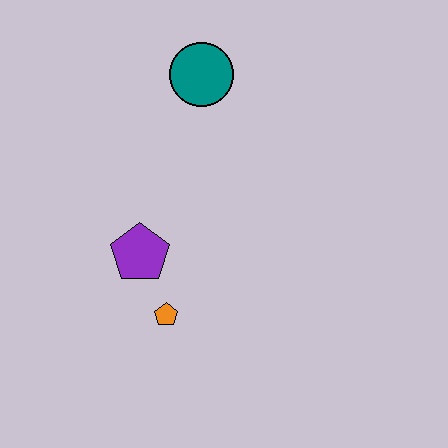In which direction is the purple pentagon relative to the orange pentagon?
The purple pentagon is above the orange pentagon.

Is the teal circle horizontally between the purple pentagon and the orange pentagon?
No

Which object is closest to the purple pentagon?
The orange pentagon is closest to the purple pentagon.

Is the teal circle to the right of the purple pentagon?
Yes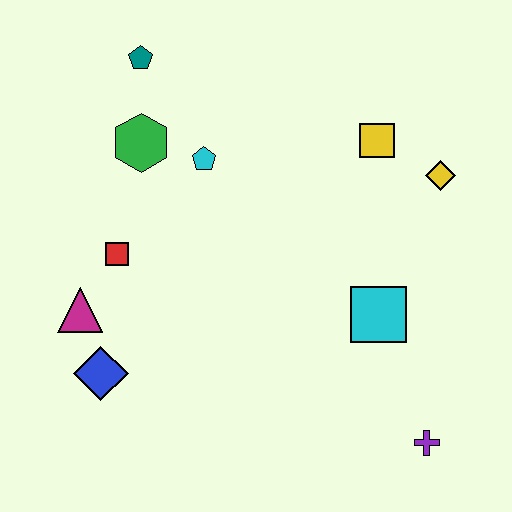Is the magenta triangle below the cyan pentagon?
Yes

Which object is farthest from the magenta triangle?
The yellow diamond is farthest from the magenta triangle.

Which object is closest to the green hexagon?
The cyan pentagon is closest to the green hexagon.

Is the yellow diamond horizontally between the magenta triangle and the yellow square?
No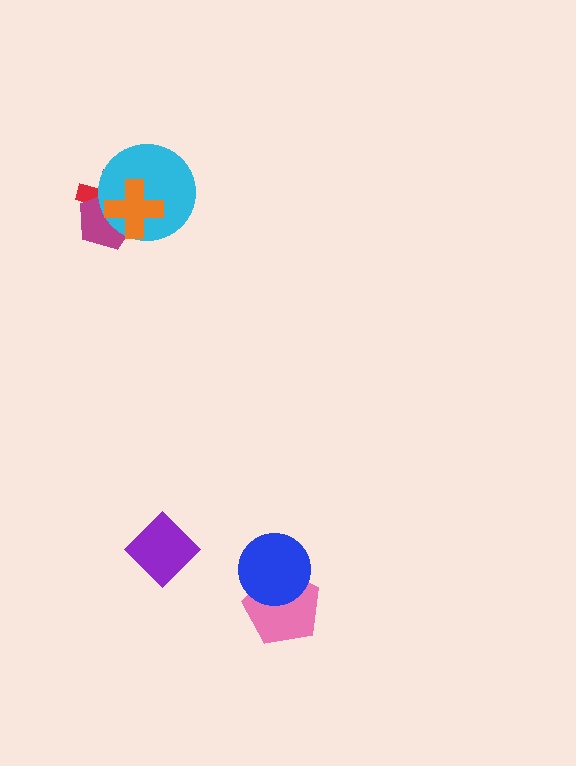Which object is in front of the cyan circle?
The orange cross is in front of the cyan circle.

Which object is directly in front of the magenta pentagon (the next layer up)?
The cyan circle is directly in front of the magenta pentagon.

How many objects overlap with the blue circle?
1 object overlaps with the blue circle.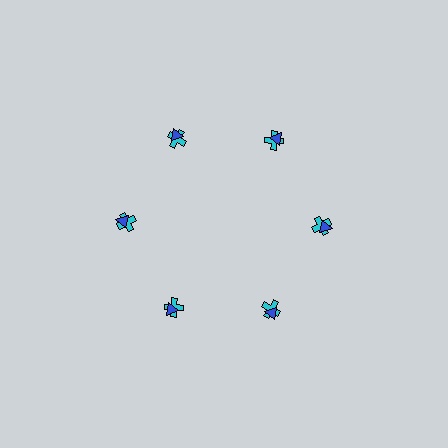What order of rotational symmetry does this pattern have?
This pattern has 6-fold rotational symmetry.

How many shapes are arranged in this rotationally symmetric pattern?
There are 12 shapes, arranged in 6 groups of 2.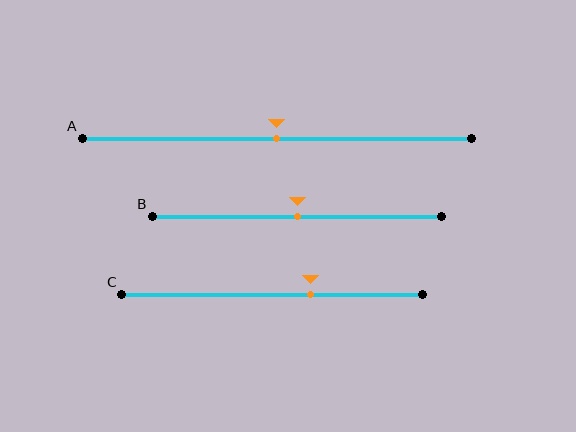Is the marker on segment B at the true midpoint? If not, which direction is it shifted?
Yes, the marker on segment B is at the true midpoint.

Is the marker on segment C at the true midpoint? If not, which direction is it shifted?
No, the marker on segment C is shifted to the right by about 13% of the segment length.